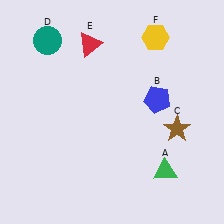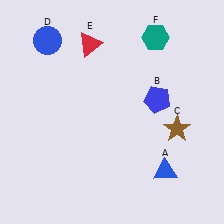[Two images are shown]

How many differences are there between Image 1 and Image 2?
There are 3 differences between the two images.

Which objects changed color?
A changed from green to blue. D changed from teal to blue. F changed from yellow to teal.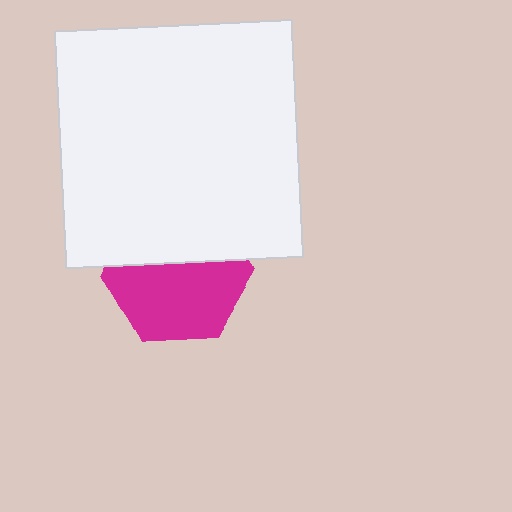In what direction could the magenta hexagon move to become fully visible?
The magenta hexagon could move down. That would shift it out from behind the white square entirely.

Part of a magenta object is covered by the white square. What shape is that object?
It is a hexagon.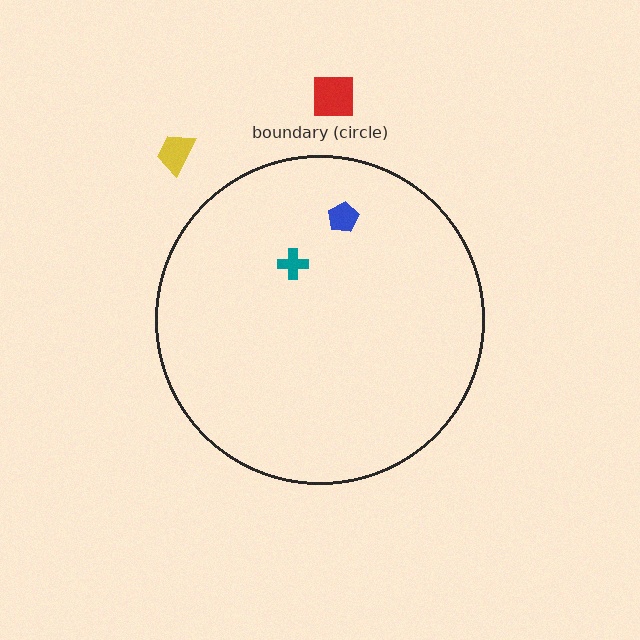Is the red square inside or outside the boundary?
Outside.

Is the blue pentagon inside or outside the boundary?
Inside.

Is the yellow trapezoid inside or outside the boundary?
Outside.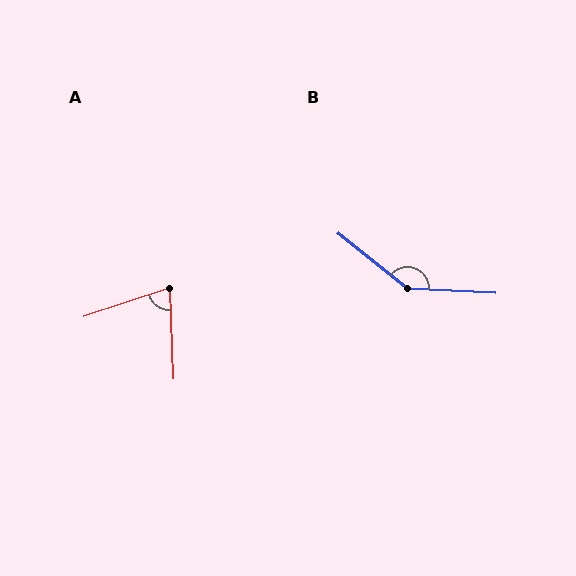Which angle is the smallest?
A, at approximately 74 degrees.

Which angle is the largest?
B, at approximately 144 degrees.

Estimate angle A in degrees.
Approximately 74 degrees.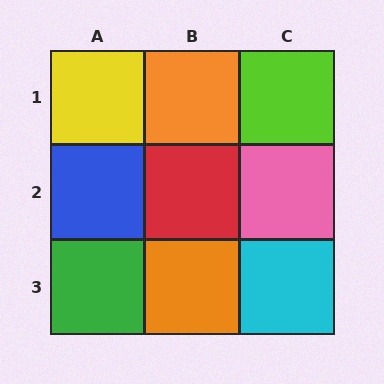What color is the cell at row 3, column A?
Green.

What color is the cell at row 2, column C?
Pink.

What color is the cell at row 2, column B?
Red.